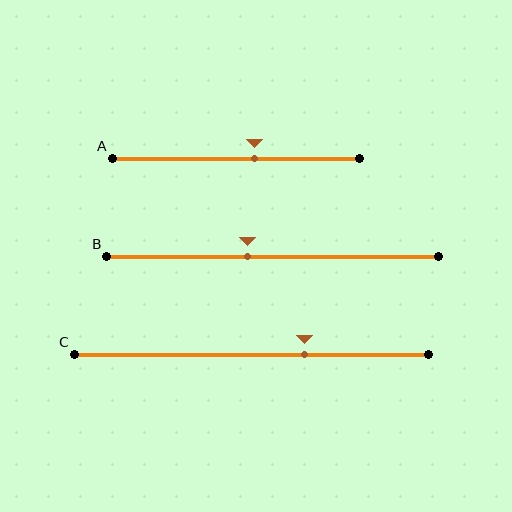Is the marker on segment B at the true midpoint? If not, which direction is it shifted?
No, the marker on segment B is shifted to the left by about 8% of the segment length.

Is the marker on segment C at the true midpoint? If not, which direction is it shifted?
No, the marker on segment C is shifted to the right by about 15% of the segment length.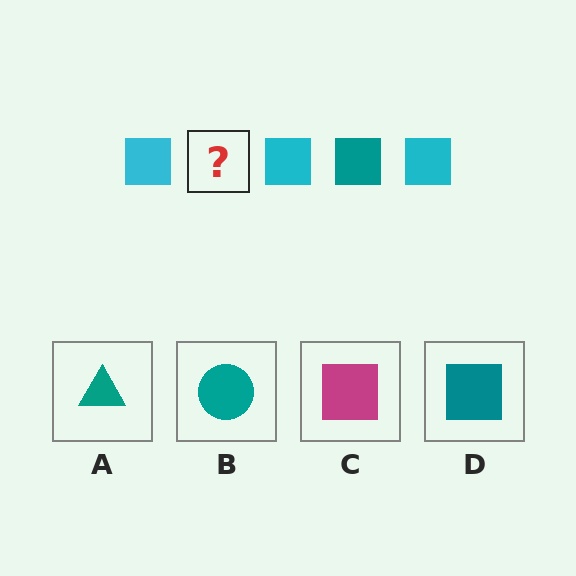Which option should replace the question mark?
Option D.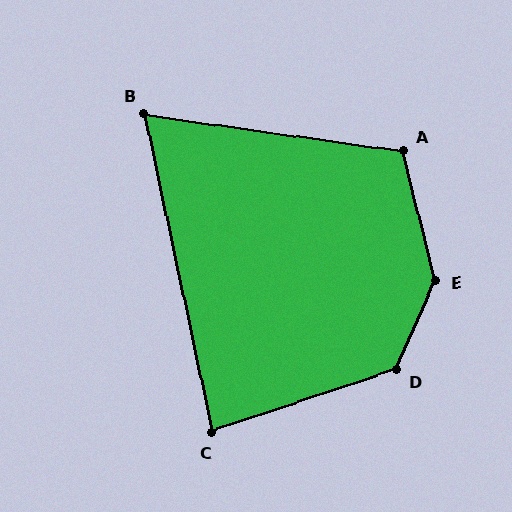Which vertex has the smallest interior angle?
B, at approximately 70 degrees.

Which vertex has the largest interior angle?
E, at approximately 143 degrees.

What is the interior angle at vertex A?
Approximately 112 degrees (obtuse).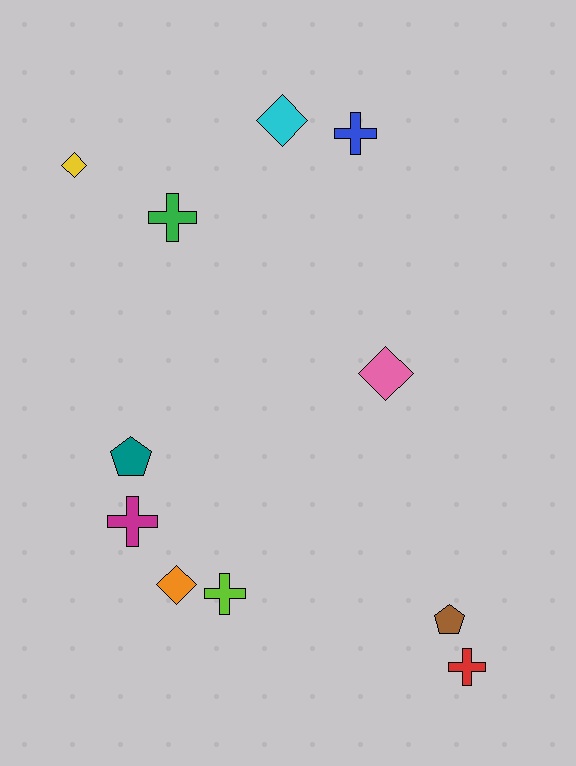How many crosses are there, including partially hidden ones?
There are 5 crosses.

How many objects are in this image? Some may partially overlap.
There are 11 objects.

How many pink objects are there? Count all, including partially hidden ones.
There is 1 pink object.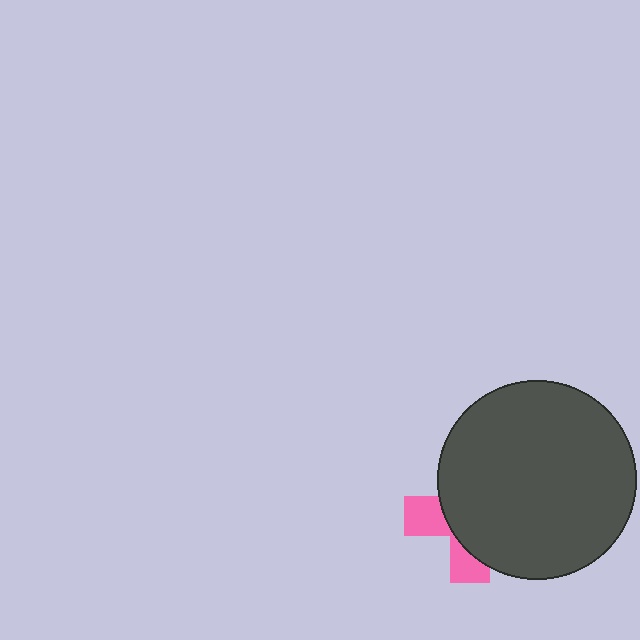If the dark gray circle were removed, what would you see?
You would see the complete pink cross.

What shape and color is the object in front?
The object in front is a dark gray circle.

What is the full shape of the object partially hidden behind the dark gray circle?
The partially hidden object is a pink cross.